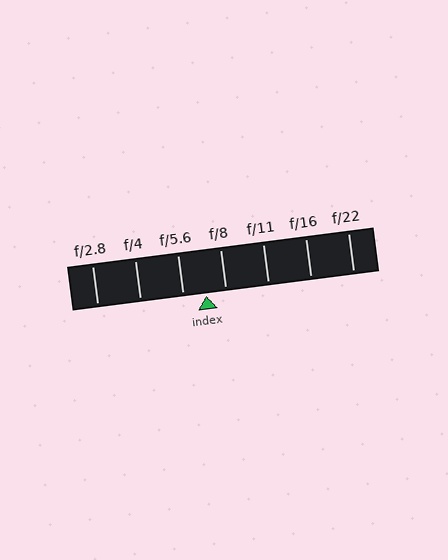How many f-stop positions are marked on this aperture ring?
There are 7 f-stop positions marked.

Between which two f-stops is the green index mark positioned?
The index mark is between f/5.6 and f/8.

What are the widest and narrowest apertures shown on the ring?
The widest aperture shown is f/2.8 and the narrowest is f/22.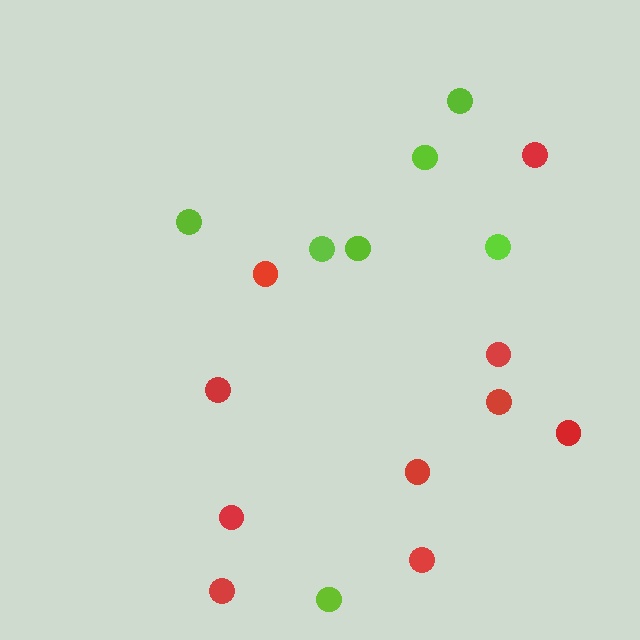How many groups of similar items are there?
There are 2 groups: one group of lime circles (7) and one group of red circles (10).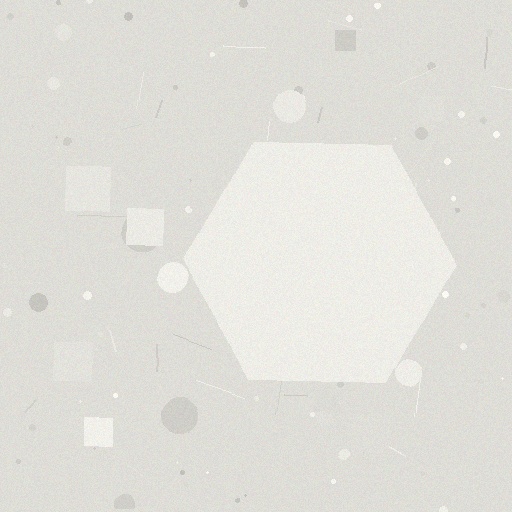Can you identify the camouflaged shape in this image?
The camouflaged shape is a hexagon.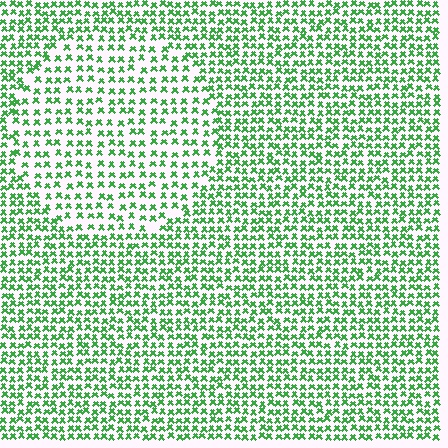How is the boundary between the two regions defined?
The boundary is defined by a change in element density (approximately 1.6x ratio). All elements are the same color, size, and shape.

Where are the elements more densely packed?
The elements are more densely packed outside the circle boundary.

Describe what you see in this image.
The image contains small green elements arranged at two different densities. A circle-shaped region is visible where the elements are less densely packed than the surrounding area.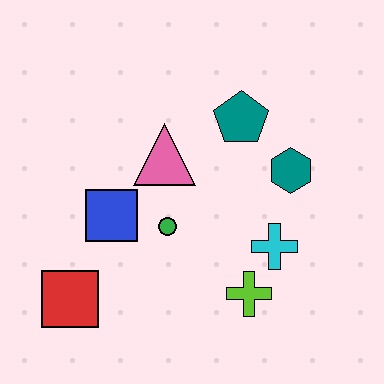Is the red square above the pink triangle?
No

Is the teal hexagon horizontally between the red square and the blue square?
No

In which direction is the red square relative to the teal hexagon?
The red square is to the left of the teal hexagon.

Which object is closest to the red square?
The blue square is closest to the red square.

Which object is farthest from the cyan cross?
The red square is farthest from the cyan cross.